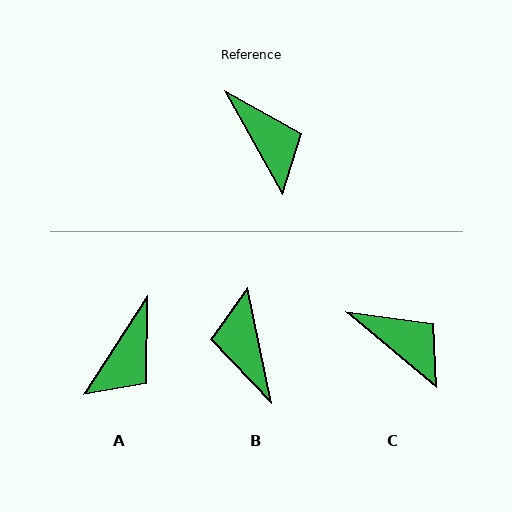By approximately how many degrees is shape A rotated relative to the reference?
Approximately 62 degrees clockwise.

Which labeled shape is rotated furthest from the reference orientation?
B, about 162 degrees away.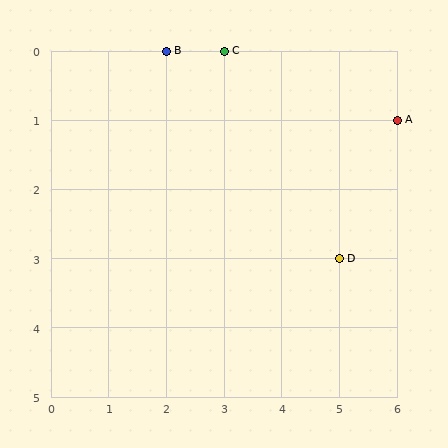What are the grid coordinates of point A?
Point A is at grid coordinates (6, 1).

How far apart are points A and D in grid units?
Points A and D are 1 column and 2 rows apart (about 2.2 grid units diagonally).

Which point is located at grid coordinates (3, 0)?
Point C is at (3, 0).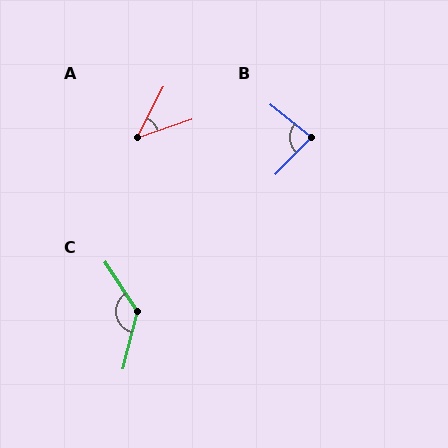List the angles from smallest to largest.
A (44°), B (84°), C (133°).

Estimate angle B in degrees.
Approximately 84 degrees.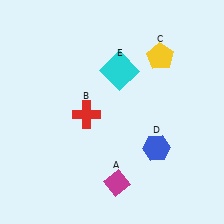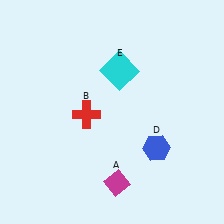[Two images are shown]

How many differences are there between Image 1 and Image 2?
There is 1 difference between the two images.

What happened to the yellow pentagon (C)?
The yellow pentagon (C) was removed in Image 2. It was in the top-right area of Image 1.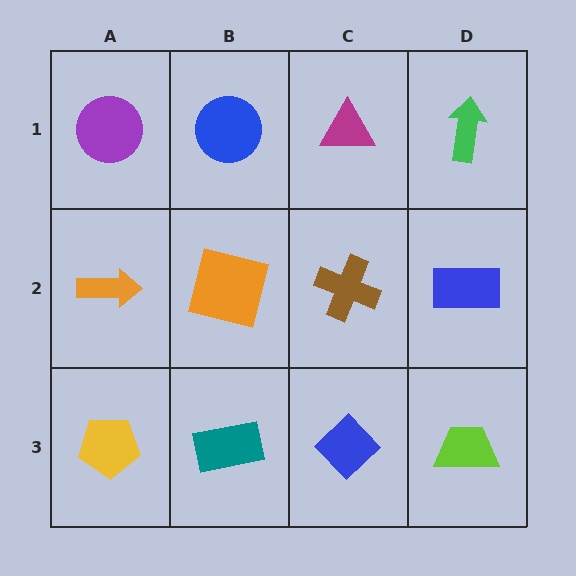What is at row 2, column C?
A brown cross.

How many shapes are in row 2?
4 shapes.